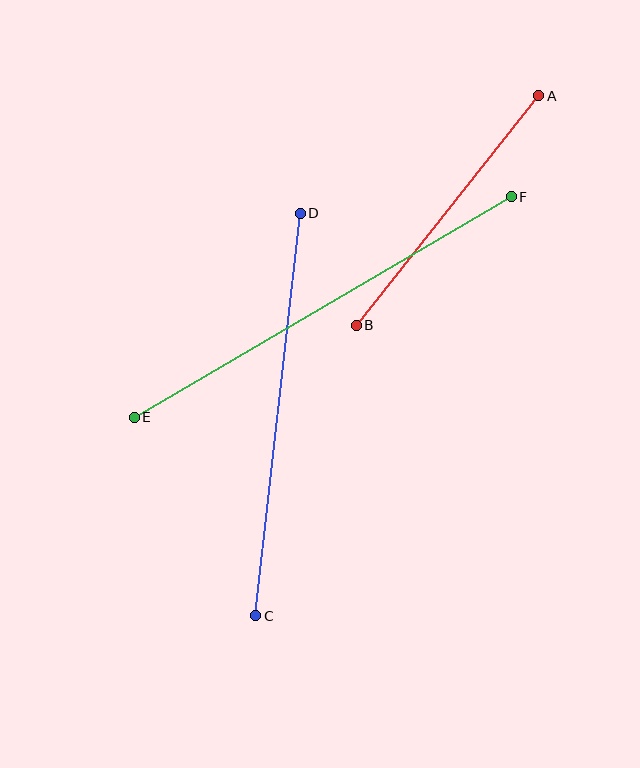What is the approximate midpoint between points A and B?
The midpoint is at approximately (448, 211) pixels.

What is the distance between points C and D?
The distance is approximately 405 pixels.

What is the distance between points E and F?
The distance is approximately 437 pixels.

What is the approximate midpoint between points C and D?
The midpoint is at approximately (278, 414) pixels.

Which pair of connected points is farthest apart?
Points E and F are farthest apart.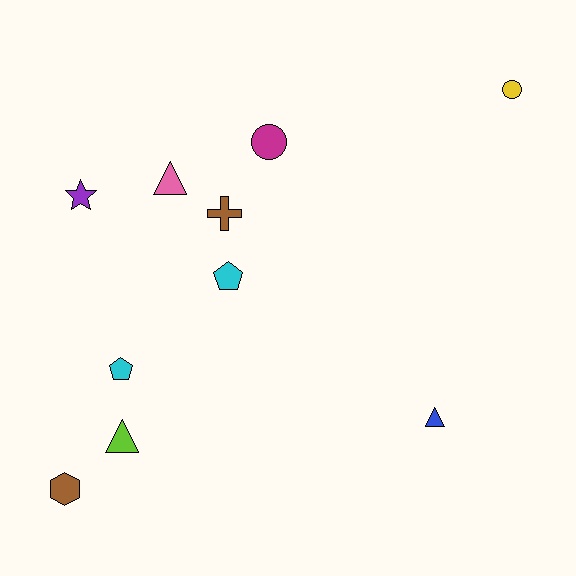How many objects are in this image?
There are 10 objects.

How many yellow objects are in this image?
There is 1 yellow object.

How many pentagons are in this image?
There are 2 pentagons.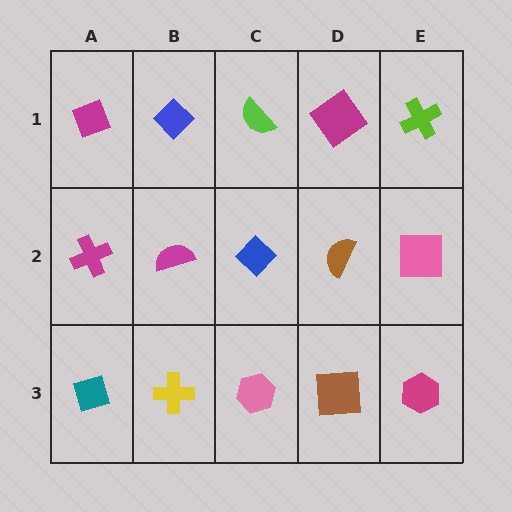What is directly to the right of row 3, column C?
A brown square.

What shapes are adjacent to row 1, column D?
A brown semicircle (row 2, column D), a lime semicircle (row 1, column C), a lime cross (row 1, column E).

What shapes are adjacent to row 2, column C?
A lime semicircle (row 1, column C), a pink hexagon (row 3, column C), a magenta semicircle (row 2, column B), a brown semicircle (row 2, column D).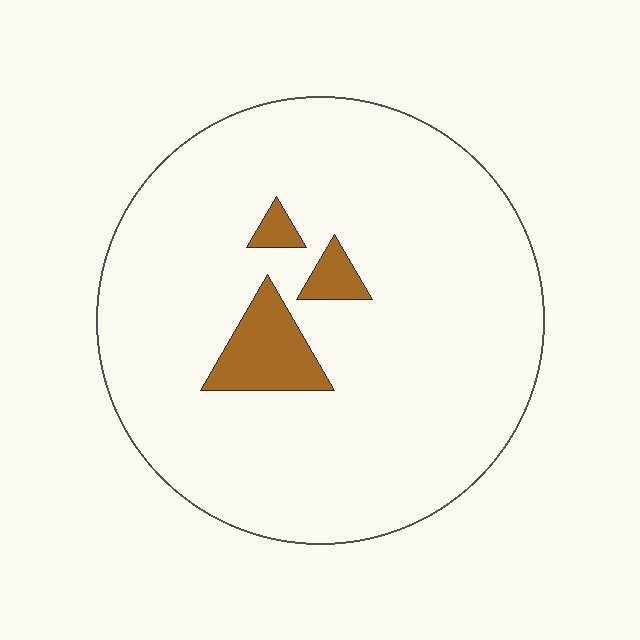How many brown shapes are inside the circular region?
3.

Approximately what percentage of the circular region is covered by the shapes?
Approximately 10%.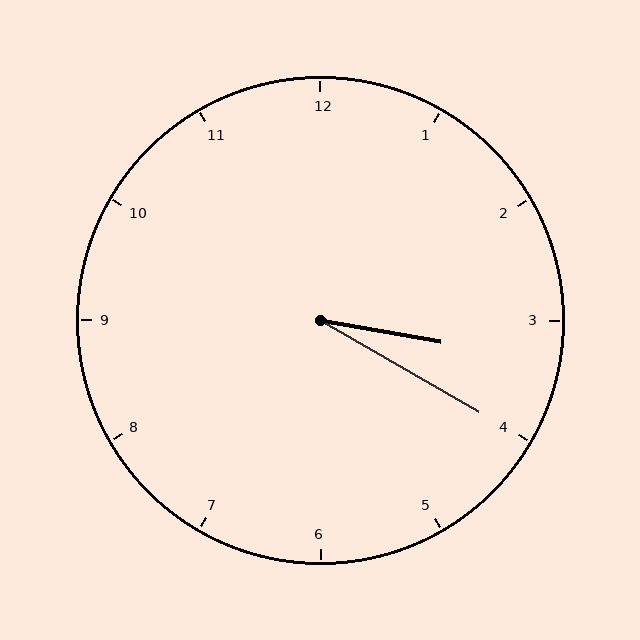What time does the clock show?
3:20.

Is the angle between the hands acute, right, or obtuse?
It is acute.